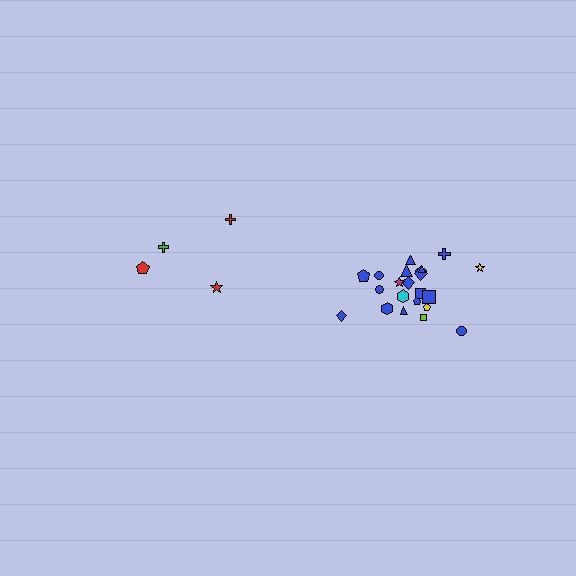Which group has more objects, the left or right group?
The right group.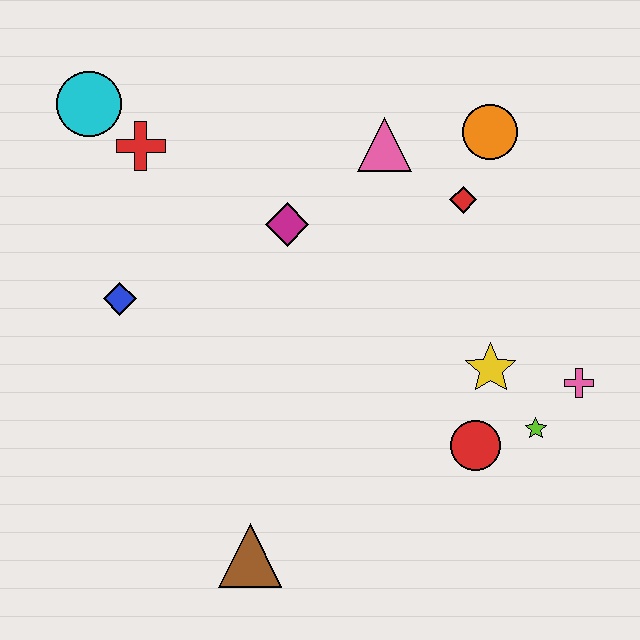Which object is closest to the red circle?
The lime star is closest to the red circle.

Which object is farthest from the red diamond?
The brown triangle is farthest from the red diamond.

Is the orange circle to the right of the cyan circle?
Yes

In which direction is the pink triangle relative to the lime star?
The pink triangle is above the lime star.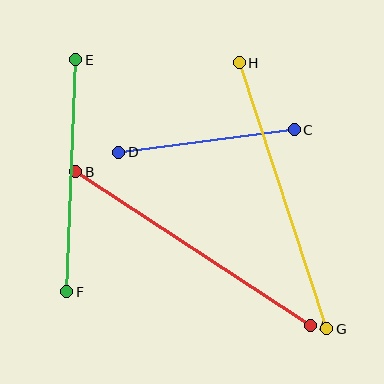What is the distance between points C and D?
The distance is approximately 177 pixels.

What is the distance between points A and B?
The distance is approximately 280 pixels.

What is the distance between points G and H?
The distance is approximately 280 pixels.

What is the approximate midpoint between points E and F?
The midpoint is at approximately (71, 176) pixels.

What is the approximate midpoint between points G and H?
The midpoint is at approximately (283, 196) pixels.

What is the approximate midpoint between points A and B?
The midpoint is at approximately (193, 248) pixels.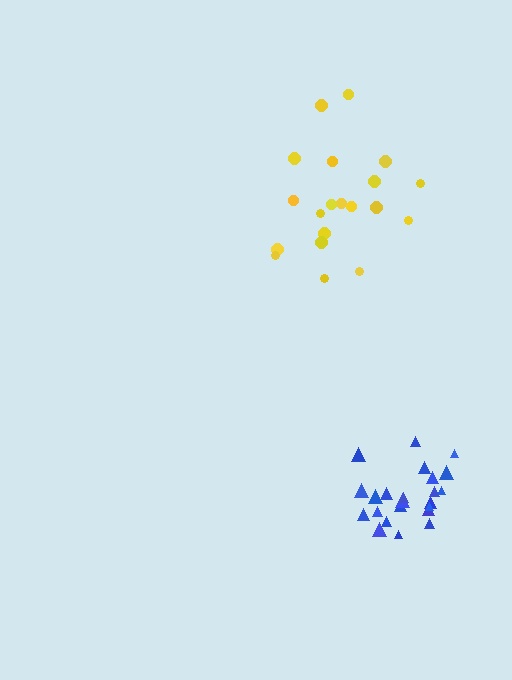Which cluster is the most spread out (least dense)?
Yellow.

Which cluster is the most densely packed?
Blue.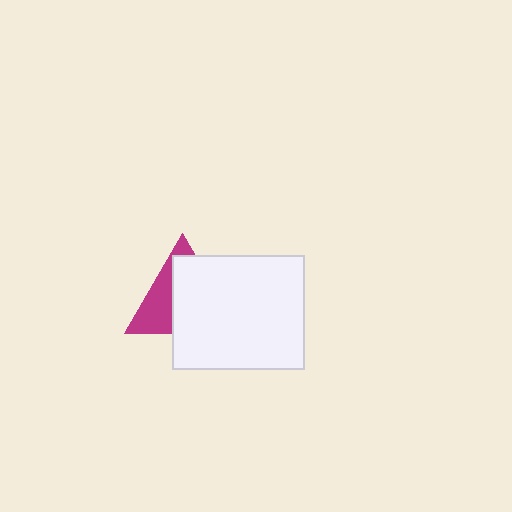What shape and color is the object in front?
The object in front is a white rectangle.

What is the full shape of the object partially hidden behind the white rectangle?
The partially hidden object is a magenta triangle.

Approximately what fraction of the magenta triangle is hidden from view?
Roughly 62% of the magenta triangle is hidden behind the white rectangle.